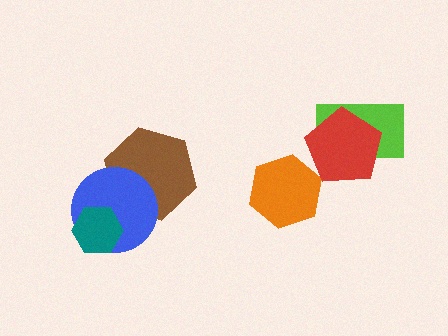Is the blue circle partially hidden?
Yes, it is partially covered by another shape.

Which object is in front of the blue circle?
The teal hexagon is in front of the blue circle.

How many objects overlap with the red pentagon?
1 object overlaps with the red pentagon.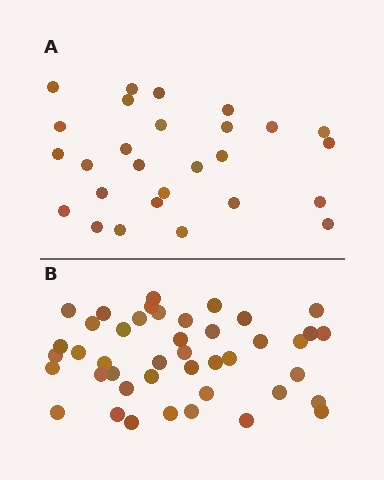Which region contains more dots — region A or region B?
Region B (the bottom region) has more dots.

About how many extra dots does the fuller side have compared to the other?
Region B has approximately 15 more dots than region A.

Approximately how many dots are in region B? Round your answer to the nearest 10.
About 40 dots. (The exact count is 43, which rounds to 40.)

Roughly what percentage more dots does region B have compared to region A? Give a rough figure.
About 60% more.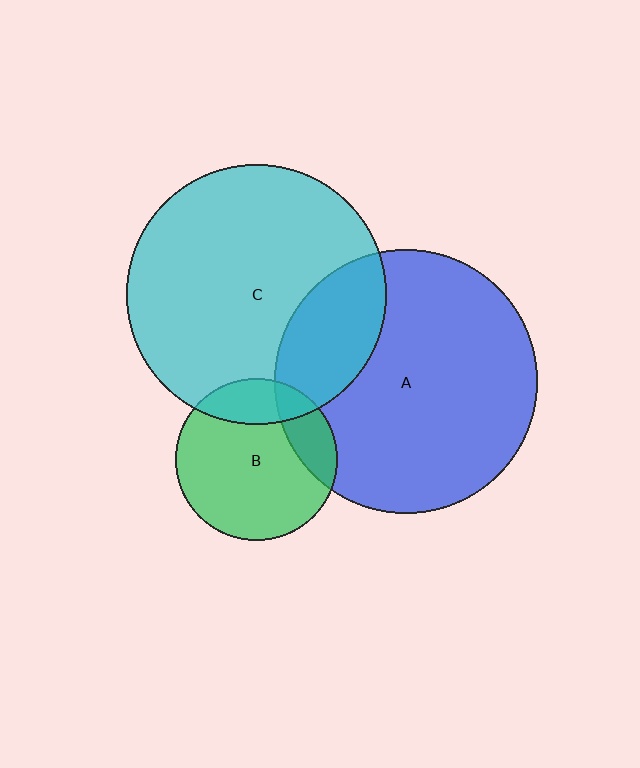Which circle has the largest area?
Circle A (blue).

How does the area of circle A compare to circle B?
Approximately 2.6 times.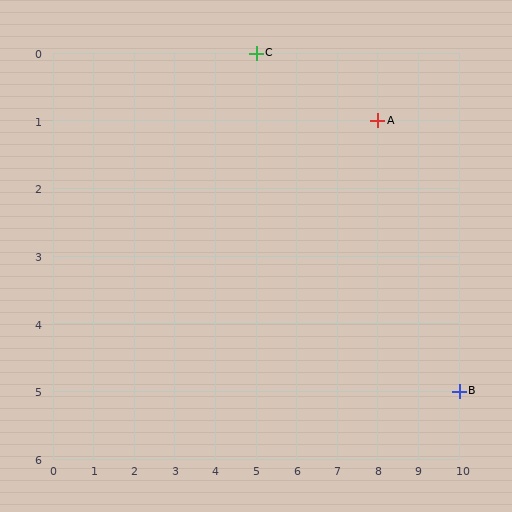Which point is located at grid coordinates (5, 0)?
Point C is at (5, 0).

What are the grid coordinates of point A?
Point A is at grid coordinates (8, 1).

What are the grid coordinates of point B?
Point B is at grid coordinates (10, 5).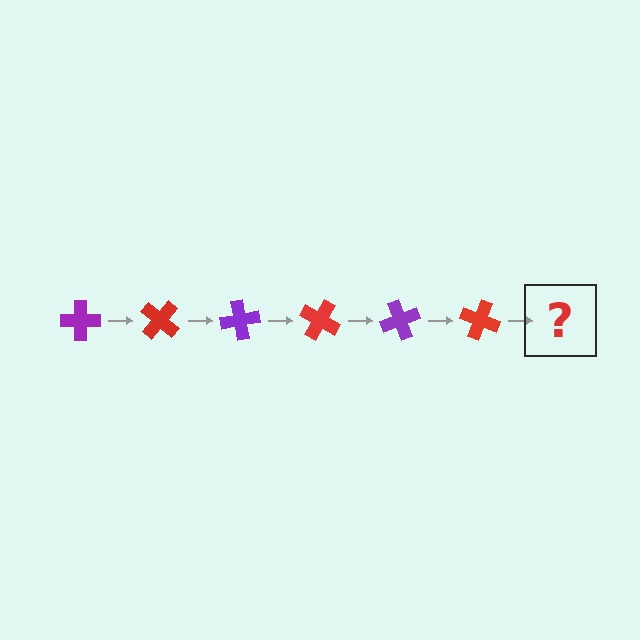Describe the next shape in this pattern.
It should be a purple cross, rotated 240 degrees from the start.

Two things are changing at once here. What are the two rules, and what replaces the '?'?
The two rules are that it rotates 40 degrees each step and the color cycles through purple and red. The '?' should be a purple cross, rotated 240 degrees from the start.